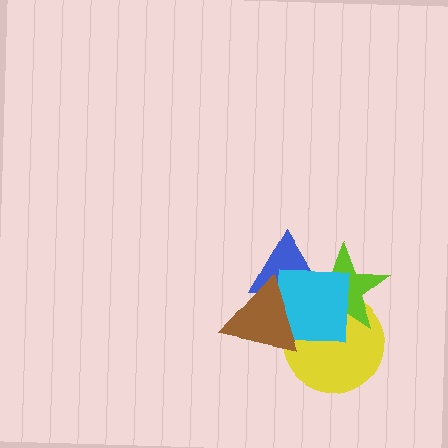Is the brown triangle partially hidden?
No, no other shape covers it.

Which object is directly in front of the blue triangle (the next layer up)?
The cyan square is directly in front of the blue triangle.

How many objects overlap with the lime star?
4 objects overlap with the lime star.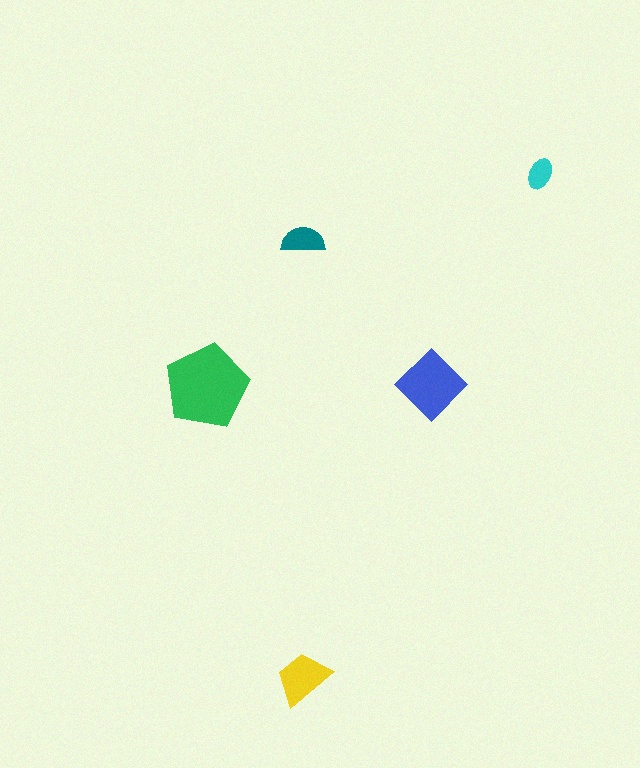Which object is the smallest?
The cyan ellipse.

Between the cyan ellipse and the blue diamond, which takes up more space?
The blue diamond.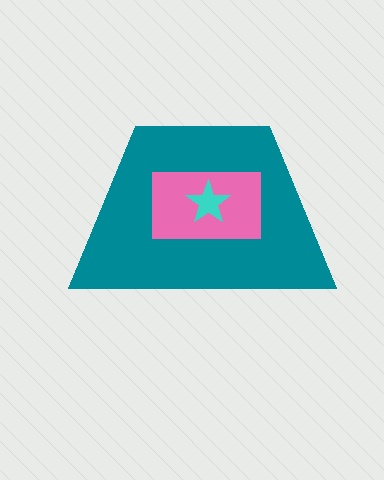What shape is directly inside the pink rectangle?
The cyan star.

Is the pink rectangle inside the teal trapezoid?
Yes.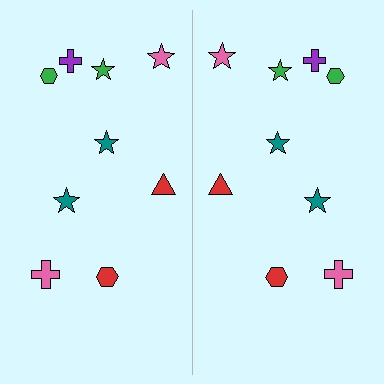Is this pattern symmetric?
Yes, this pattern has bilateral (reflection) symmetry.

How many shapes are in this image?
There are 18 shapes in this image.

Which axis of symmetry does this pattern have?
The pattern has a vertical axis of symmetry running through the center of the image.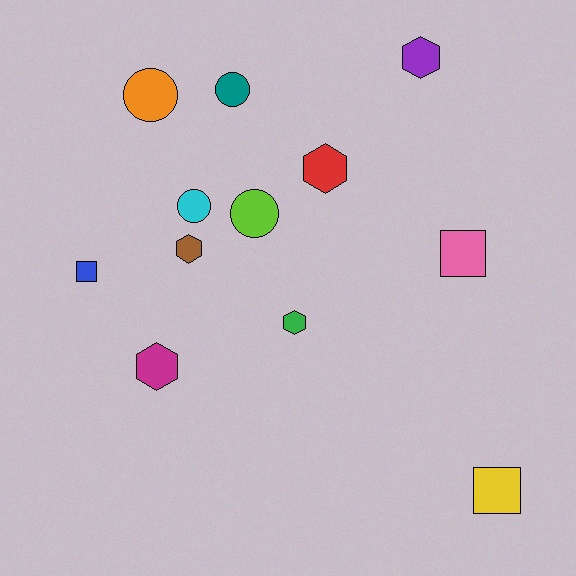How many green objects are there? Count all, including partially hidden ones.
There is 1 green object.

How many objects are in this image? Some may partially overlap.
There are 12 objects.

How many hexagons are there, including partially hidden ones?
There are 5 hexagons.